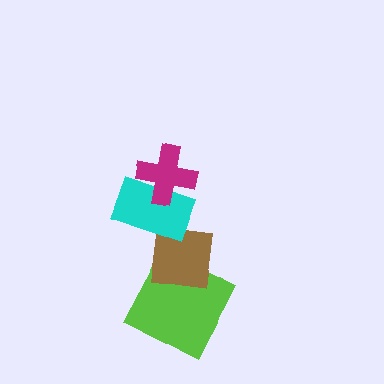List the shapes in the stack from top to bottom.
From top to bottom: the magenta cross, the cyan rectangle, the brown square, the lime square.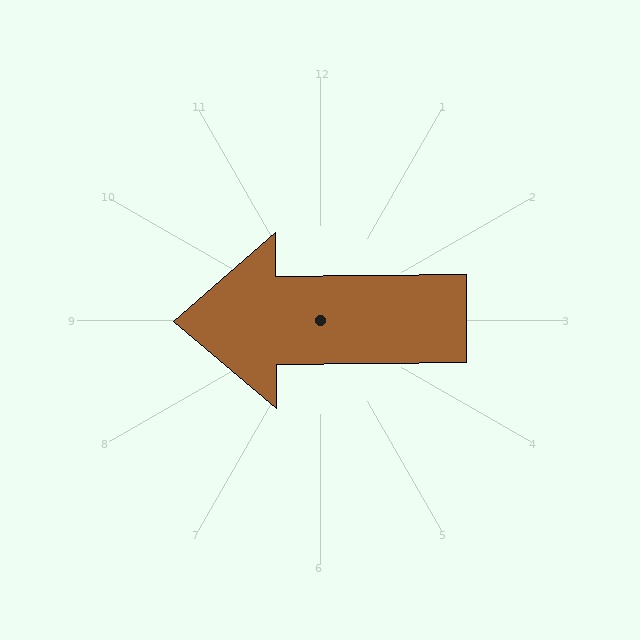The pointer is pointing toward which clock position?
Roughly 9 o'clock.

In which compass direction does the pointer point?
West.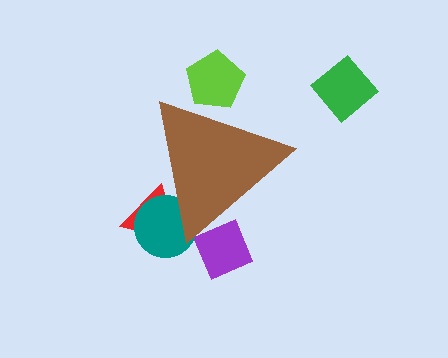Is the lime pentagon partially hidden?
Yes, the lime pentagon is partially hidden behind the brown triangle.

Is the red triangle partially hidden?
Yes, the red triangle is partially hidden behind the brown triangle.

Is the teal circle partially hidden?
Yes, the teal circle is partially hidden behind the brown triangle.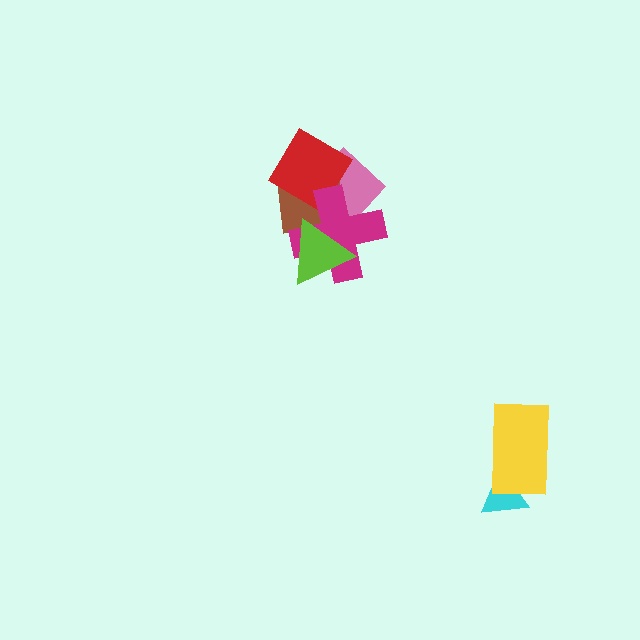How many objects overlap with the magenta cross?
4 objects overlap with the magenta cross.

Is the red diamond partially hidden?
Yes, it is partially covered by another shape.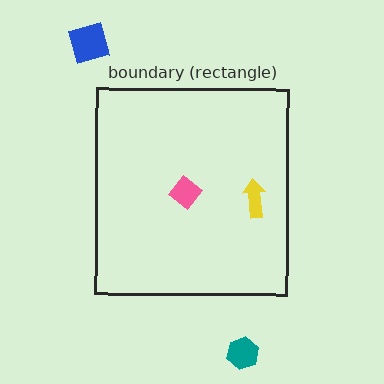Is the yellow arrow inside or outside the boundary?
Inside.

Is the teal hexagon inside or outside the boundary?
Outside.